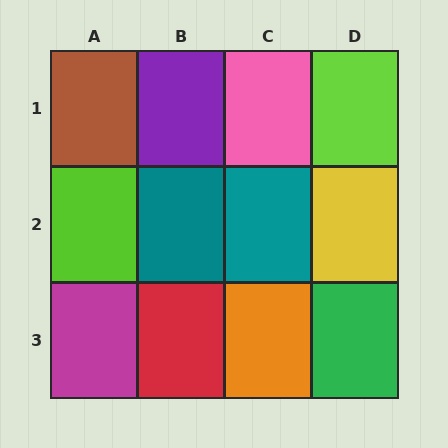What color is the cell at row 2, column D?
Yellow.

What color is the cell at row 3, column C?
Orange.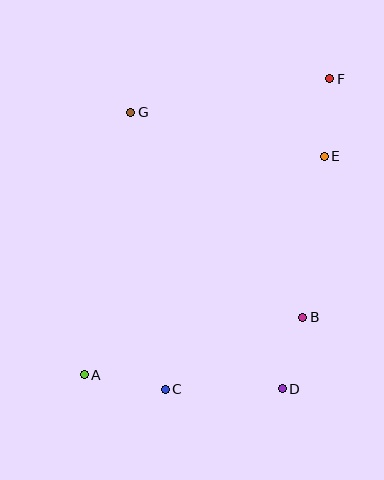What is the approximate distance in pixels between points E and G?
The distance between E and G is approximately 198 pixels.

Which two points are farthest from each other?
Points A and F are farthest from each other.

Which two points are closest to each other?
Points B and D are closest to each other.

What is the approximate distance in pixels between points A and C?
The distance between A and C is approximately 82 pixels.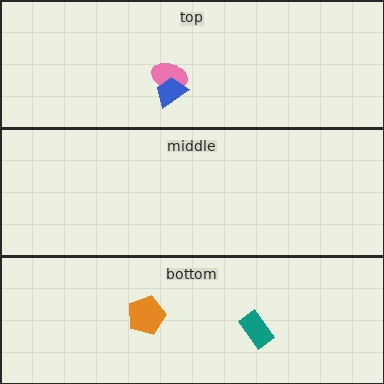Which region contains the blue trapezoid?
The top region.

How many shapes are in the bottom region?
2.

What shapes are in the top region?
The pink ellipse, the blue trapezoid.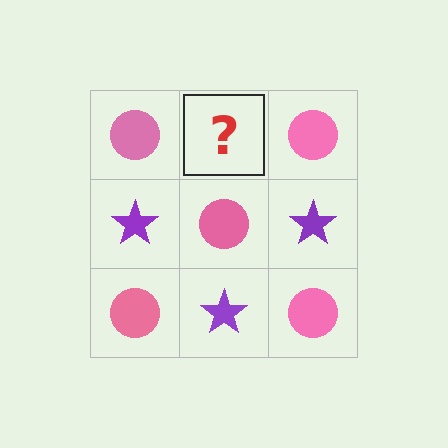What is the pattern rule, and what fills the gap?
The rule is that it alternates pink circle and purple star in a checkerboard pattern. The gap should be filled with a purple star.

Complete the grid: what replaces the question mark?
The question mark should be replaced with a purple star.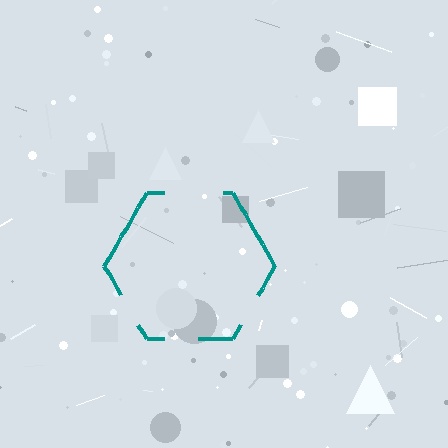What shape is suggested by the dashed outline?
The dashed outline suggests a hexagon.